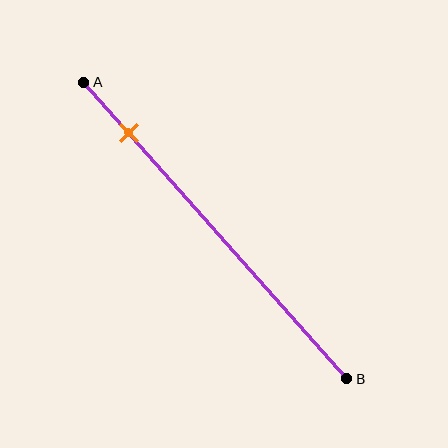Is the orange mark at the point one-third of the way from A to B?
No, the mark is at about 15% from A, not at the 33% one-third point.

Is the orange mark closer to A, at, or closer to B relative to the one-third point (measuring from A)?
The orange mark is closer to point A than the one-third point of segment AB.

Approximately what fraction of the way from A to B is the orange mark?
The orange mark is approximately 15% of the way from A to B.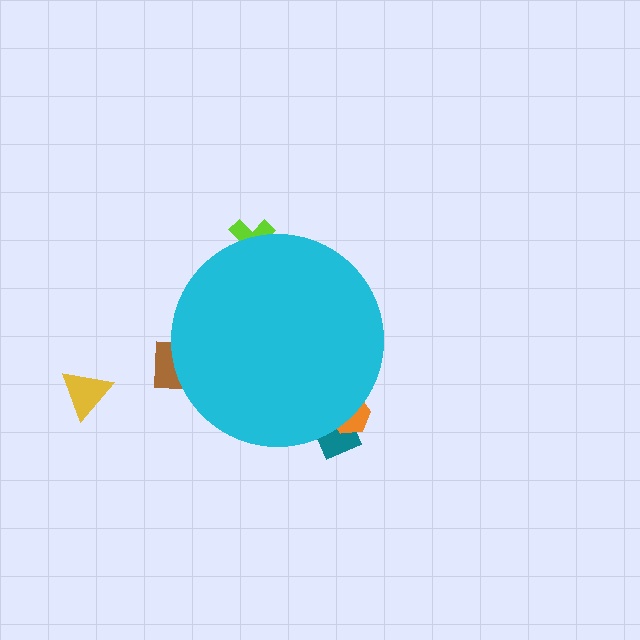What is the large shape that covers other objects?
A cyan circle.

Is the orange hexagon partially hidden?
Yes, the orange hexagon is partially hidden behind the cyan circle.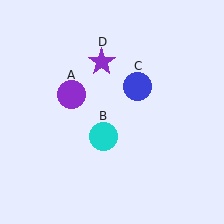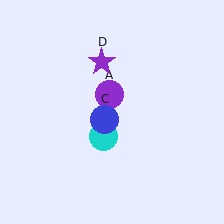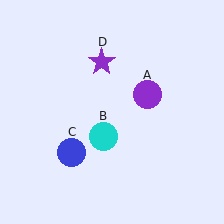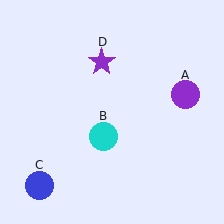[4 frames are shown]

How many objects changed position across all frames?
2 objects changed position: purple circle (object A), blue circle (object C).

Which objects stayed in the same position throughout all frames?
Cyan circle (object B) and purple star (object D) remained stationary.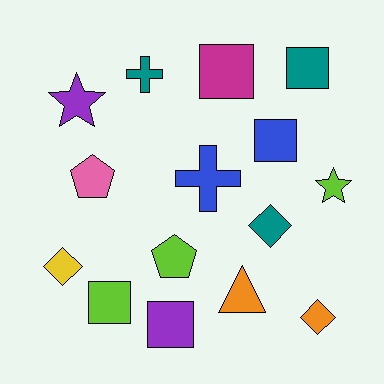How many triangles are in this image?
There is 1 triangle.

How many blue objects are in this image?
There are 2 blue objects.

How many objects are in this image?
There are 15 objects.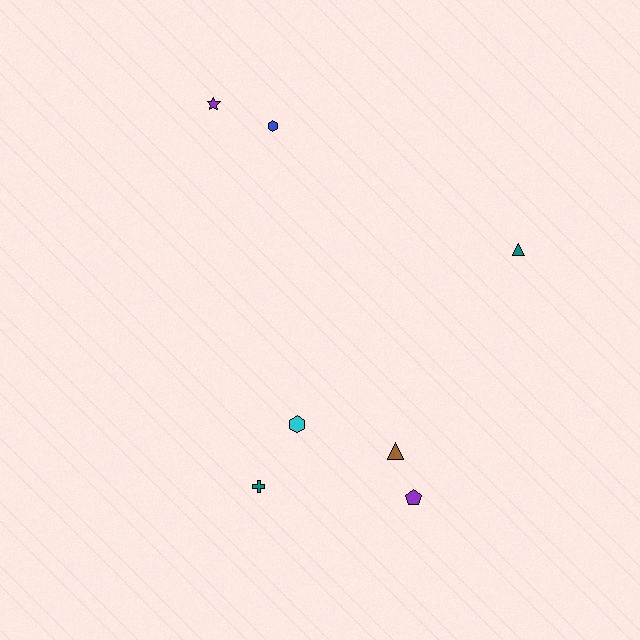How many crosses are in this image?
There is 1 cross.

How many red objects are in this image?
There are no red objects.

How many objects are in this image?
There are 7 objects.